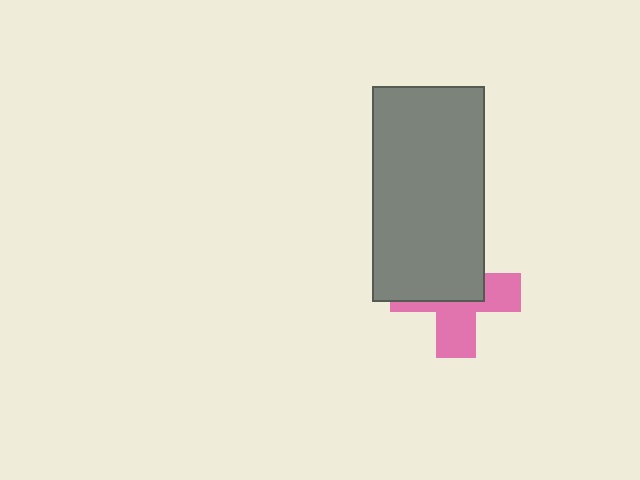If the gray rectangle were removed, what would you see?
You would see the complete pink cross.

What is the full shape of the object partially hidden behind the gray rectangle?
The partially hidden object is a pink cross.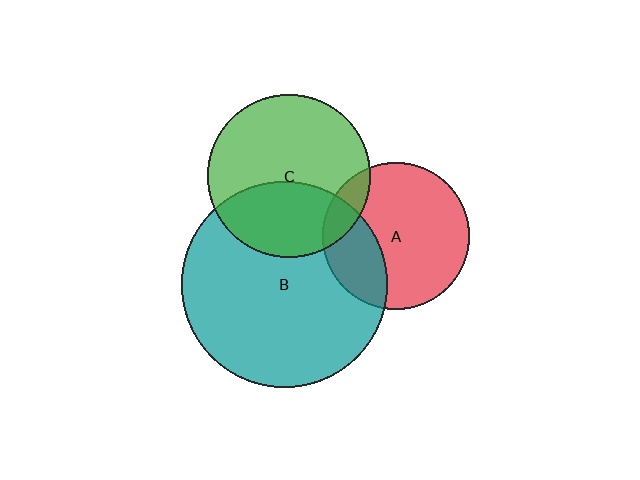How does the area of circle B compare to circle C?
Approximately 1.6 times.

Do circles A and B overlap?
Yes.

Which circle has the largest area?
Circle B (teal).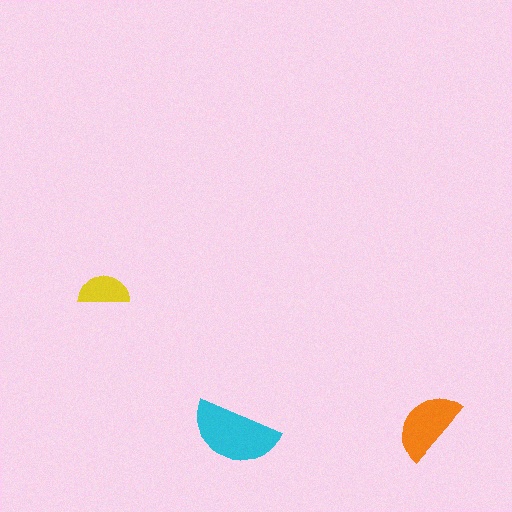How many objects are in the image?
There are 3 objects in the image.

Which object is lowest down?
The cyan semicircle is bottommost.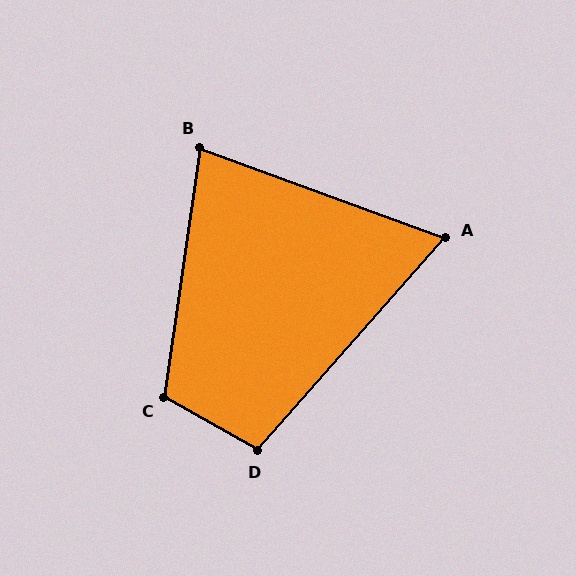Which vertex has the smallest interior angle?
A, at approximately 69 degrees.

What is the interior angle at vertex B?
Approximately 78 degrees (acute).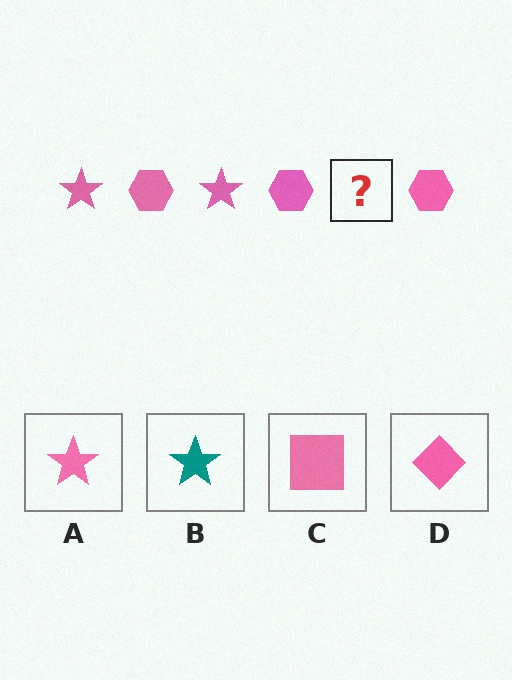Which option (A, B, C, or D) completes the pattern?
A.